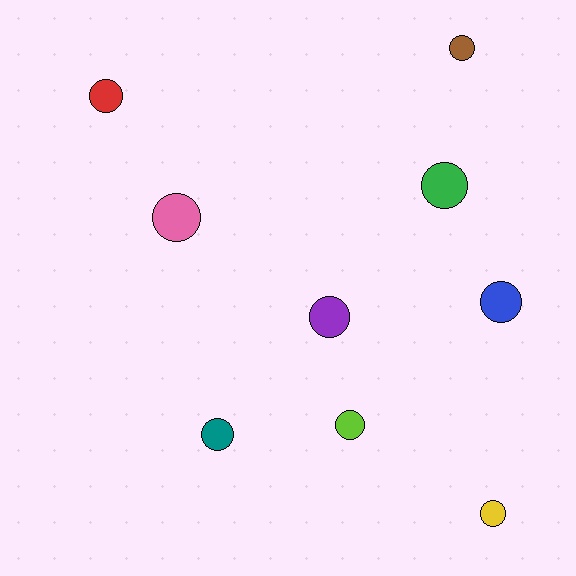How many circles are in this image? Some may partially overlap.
There are 9 circles.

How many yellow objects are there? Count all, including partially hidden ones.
There is 1 yellow object.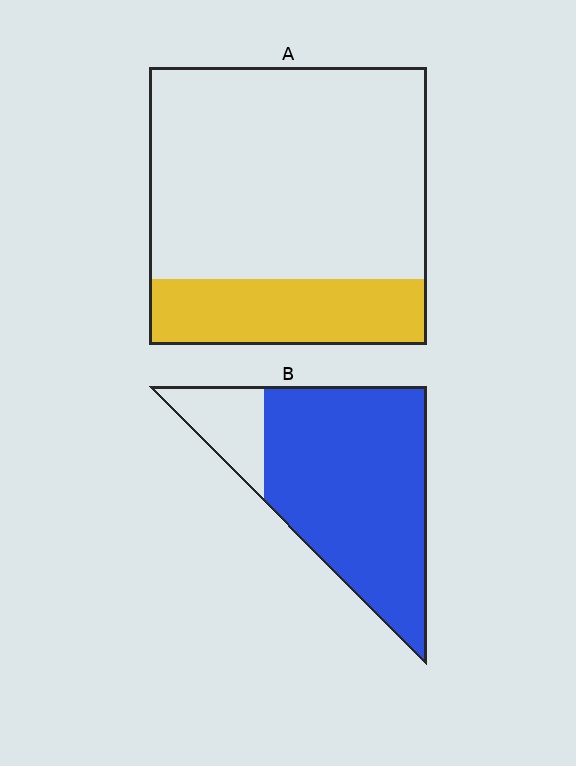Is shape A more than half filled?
No.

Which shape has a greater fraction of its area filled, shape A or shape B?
Shape B.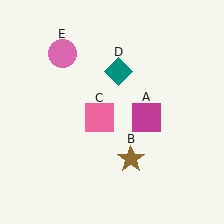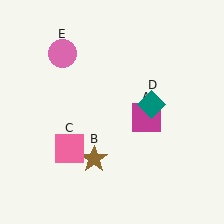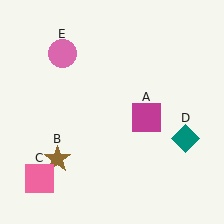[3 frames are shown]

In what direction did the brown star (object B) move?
The brown star (object B) moved left.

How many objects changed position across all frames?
3 objects changed position: brown star (object B), pink square (object C), teal diamond (object D).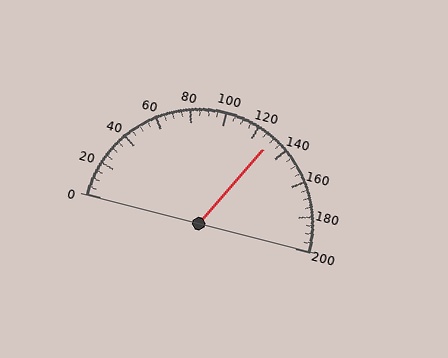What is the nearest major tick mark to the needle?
The nearest major tick mark is 120.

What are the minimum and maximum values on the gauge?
The gauge ranges from 0 to 200.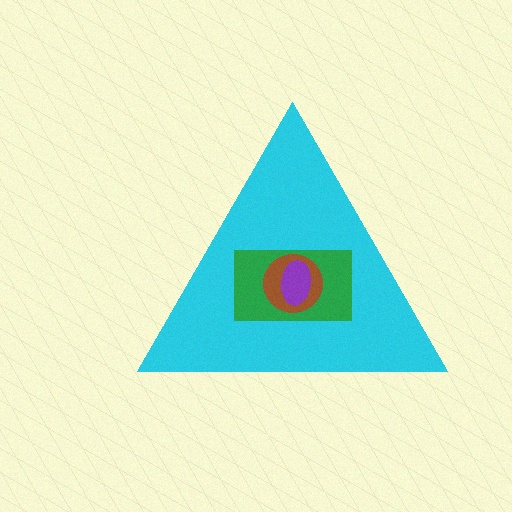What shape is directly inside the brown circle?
The purple ellipse.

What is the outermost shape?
The cyan triangle.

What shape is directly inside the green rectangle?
The brown circle.